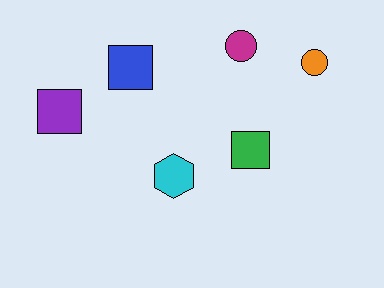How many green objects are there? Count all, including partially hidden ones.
There is 1 green object.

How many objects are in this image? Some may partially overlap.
There are 6 objects.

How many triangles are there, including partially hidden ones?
There are no triangles.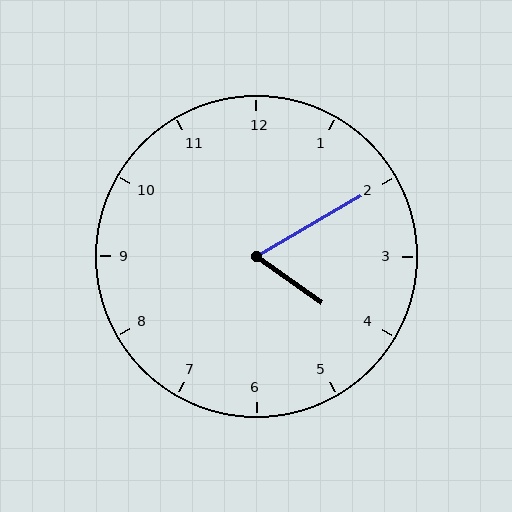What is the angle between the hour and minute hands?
Approximately 65 degrees.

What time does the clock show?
4:10.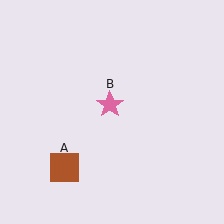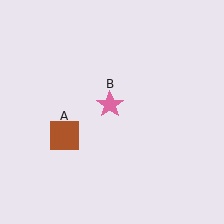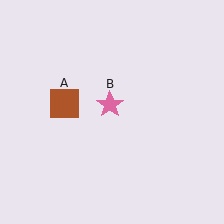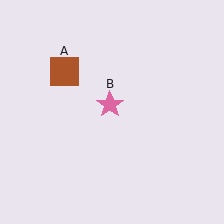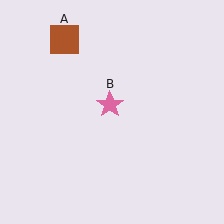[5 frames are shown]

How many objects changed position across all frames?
1 object changed position: brown square (object A).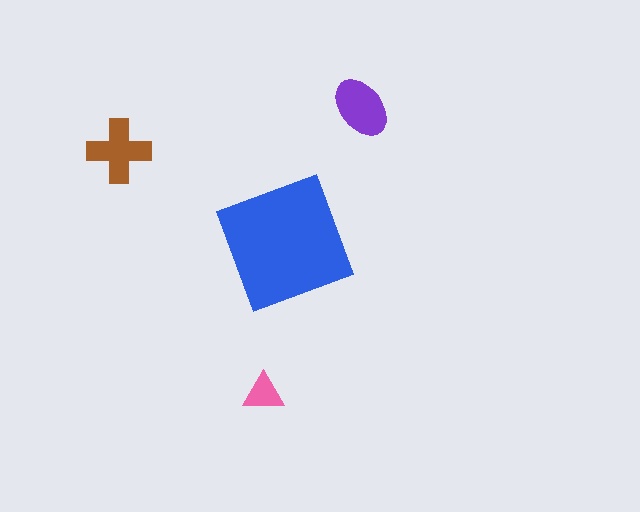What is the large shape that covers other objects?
A blue diamond.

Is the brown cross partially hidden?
No, the brown cross is fully visible.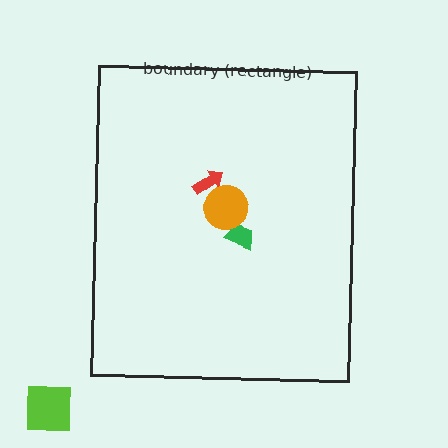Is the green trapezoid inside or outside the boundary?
Inside.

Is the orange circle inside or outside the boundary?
Inside.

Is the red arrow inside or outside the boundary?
Inside.